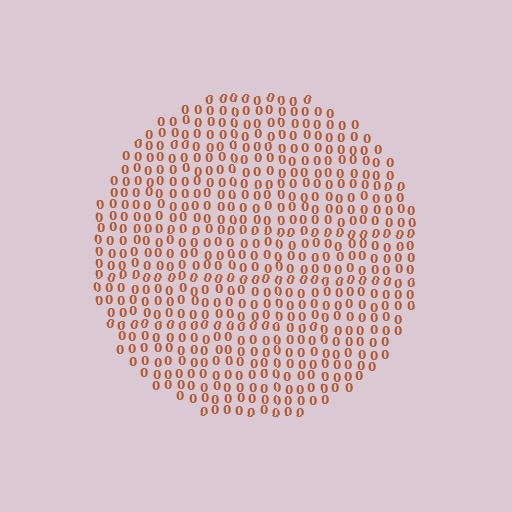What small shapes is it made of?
It is made of small digit 0's.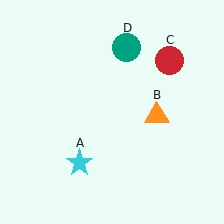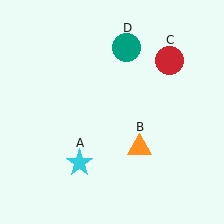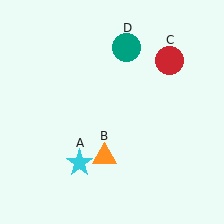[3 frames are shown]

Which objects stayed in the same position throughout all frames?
Cyan star (object A) and red circle (object C) and teal circle (object D) remained stationary.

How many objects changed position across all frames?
1 object changed position: orange triangle (object B).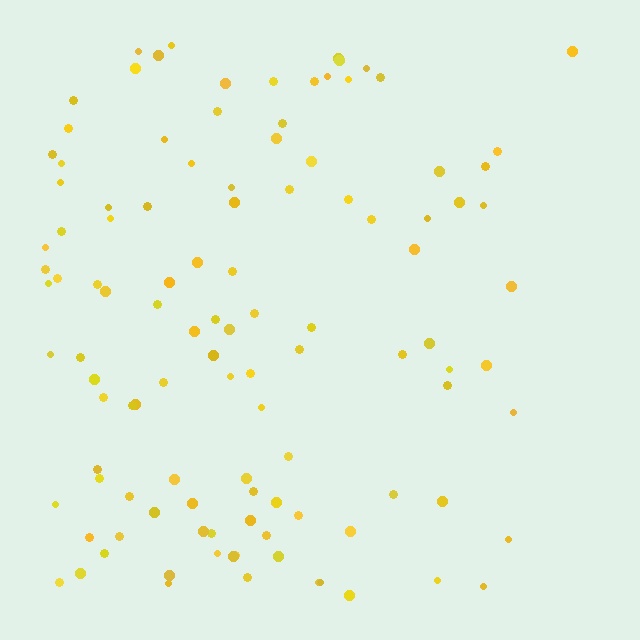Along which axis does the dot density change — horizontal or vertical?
Horizontal.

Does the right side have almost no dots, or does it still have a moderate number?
Still a moderate number, just noticeably fewer than the left.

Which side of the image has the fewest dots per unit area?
The right.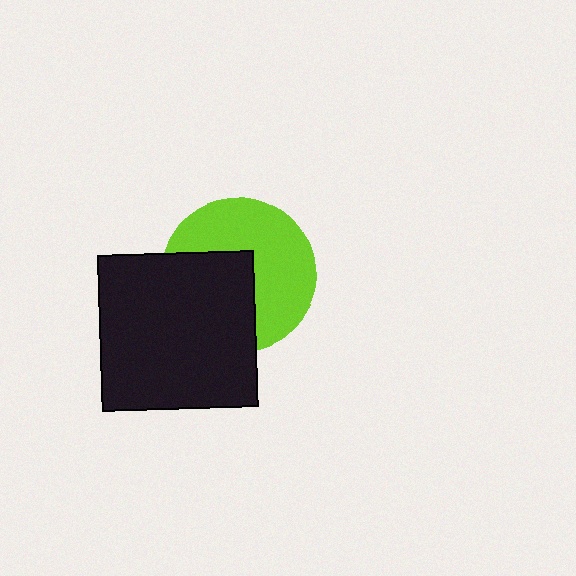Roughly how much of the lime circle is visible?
About half of it is visible (roughly 57%).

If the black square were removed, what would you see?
You would see the complete lime circle.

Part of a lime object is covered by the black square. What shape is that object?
It is a circle.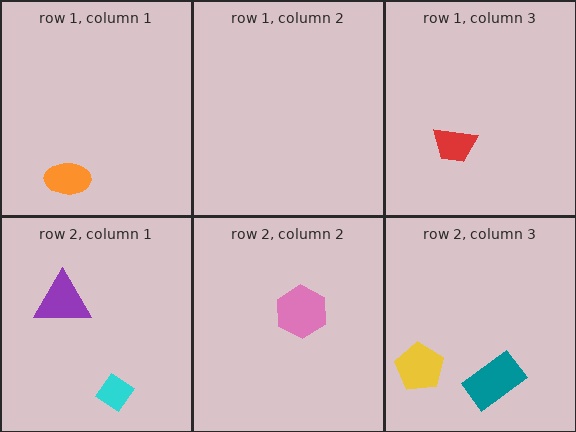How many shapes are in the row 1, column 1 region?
1.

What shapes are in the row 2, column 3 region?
The yellow pentagon, the teal rectangle.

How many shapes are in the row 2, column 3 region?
2.